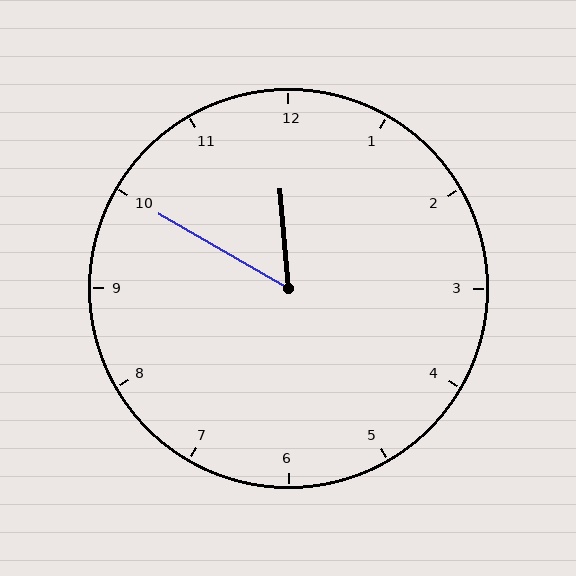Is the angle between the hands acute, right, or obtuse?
It is acute.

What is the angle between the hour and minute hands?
Approximately 55 degrees.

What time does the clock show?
11:50.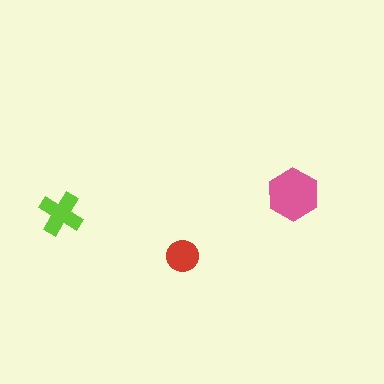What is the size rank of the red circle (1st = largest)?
3rd.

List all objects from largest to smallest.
The pink hexagon, the lime cross, the red circle.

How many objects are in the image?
There are 3 objects in the image.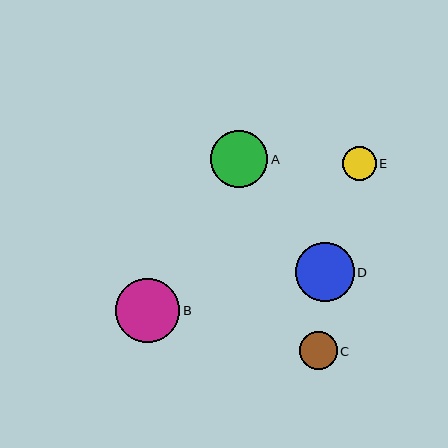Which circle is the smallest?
Circle E is the smallest with a size of approximately 34 pixels.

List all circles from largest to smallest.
From largest to smallest: B, D, A, C, E.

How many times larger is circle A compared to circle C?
Circle A is approximately 1.5 times the size of circle C.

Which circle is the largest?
Circle B is the largest with a size of approximately 64 pixels.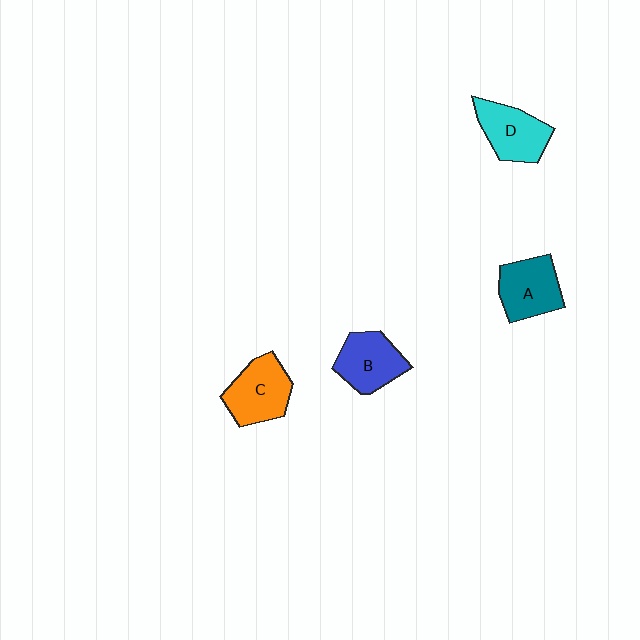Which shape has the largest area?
Shape C (orange).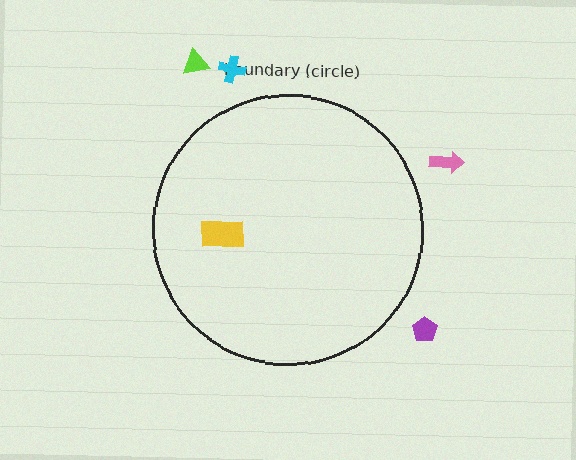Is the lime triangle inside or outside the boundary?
Outside.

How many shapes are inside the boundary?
1 inside, 4 outside.